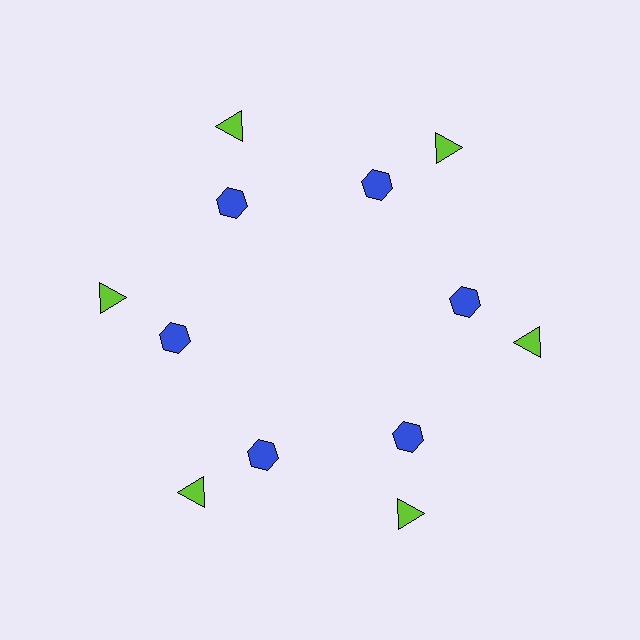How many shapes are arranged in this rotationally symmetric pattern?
There are 12 shapes, arranged in 6 groups of 2.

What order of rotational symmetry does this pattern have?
This pattern has 6-fold rotational symmetry.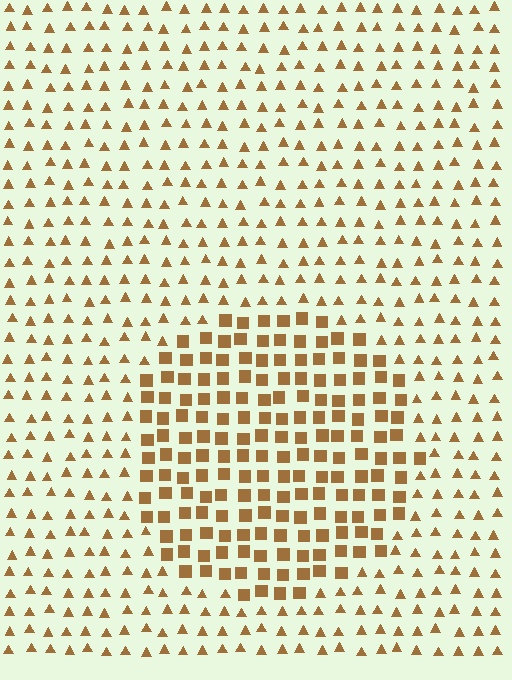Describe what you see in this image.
The image is filled with small brown elements arranged in a uniform grid. A circle-shaped region contains squares, while the surrounding area contains triangles. The boundary is defined purely by the change in element shape.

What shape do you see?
I see a circle.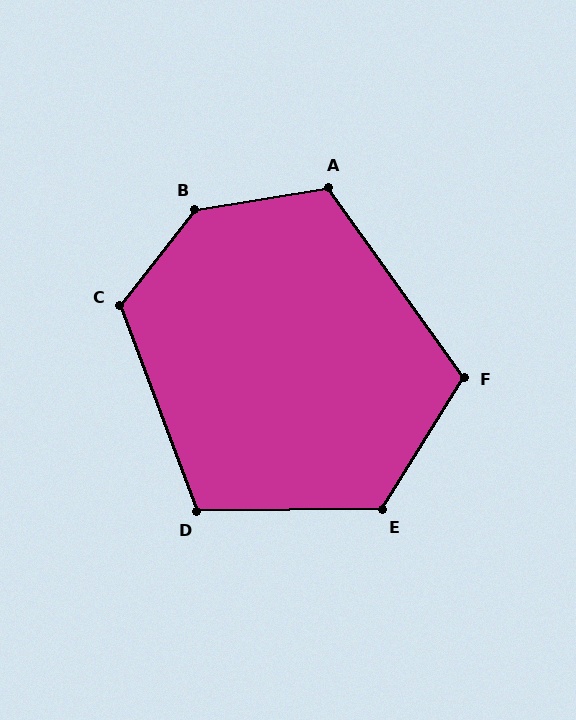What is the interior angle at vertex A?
Approximately 116 degrees (obtuse).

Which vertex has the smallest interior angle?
D, at approximately 110 degrees.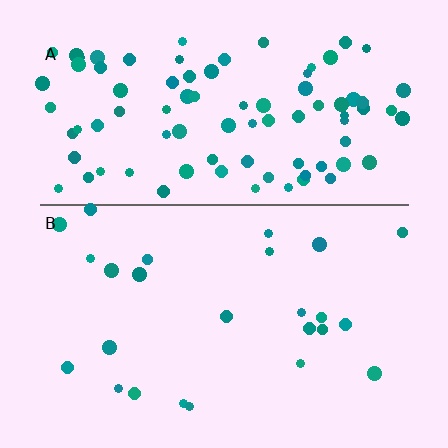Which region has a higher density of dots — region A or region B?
A (the top).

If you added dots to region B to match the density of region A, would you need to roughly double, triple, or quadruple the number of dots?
Approximately quadruple.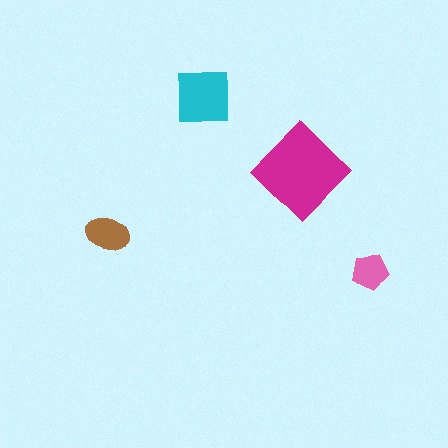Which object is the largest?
The magenta diamond.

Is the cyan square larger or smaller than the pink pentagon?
Larger.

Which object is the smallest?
The pink pentagon.